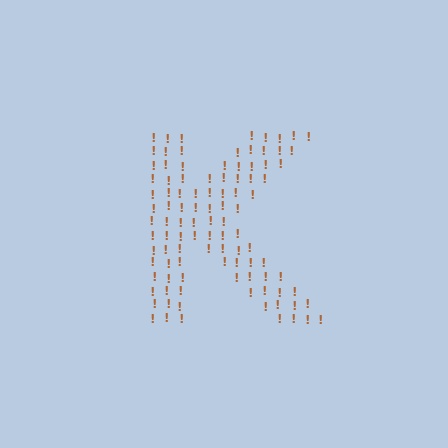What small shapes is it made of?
It is made of small exclamation marks.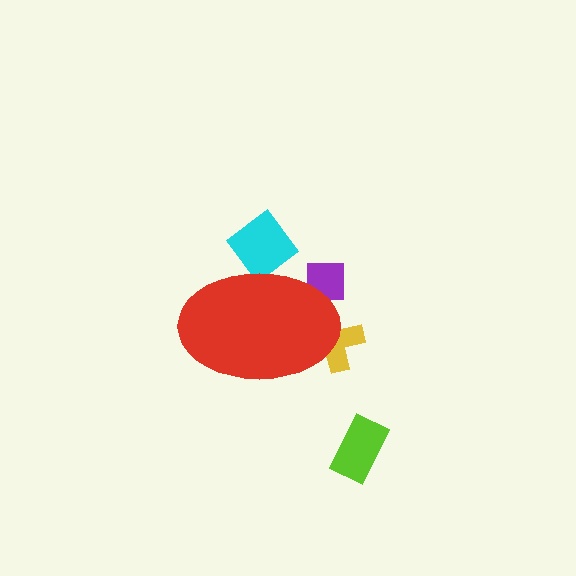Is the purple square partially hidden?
Yes, the purple square is partially hidden behind the red ellipse.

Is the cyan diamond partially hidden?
Yes, the cyan diamond is partially hidden behind the red ellipse.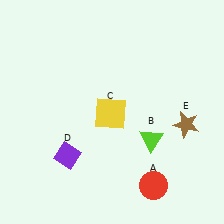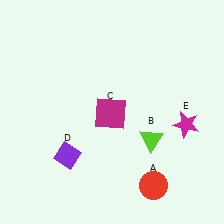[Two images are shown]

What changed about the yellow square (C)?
In Image 1, C is yellow. In Image 2, it changed to magenta.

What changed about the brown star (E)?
In Image 1, E is brown. In Image 2, it changed to magenta.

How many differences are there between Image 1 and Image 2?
There are 2 differences between the two images.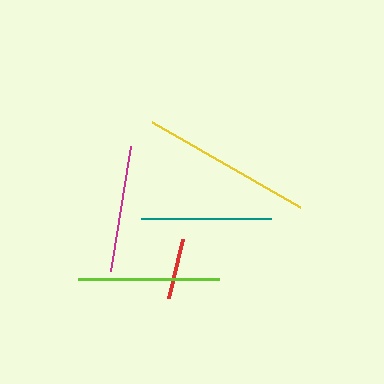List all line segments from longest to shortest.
From longest to shortest: yellow, lime, teal, magenta, red.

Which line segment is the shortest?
The red line is the shortest at approximately 61 pixels.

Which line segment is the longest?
The yellow line is the longest at approximately 170 pixels.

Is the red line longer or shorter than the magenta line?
The magenta line is longer than the red line.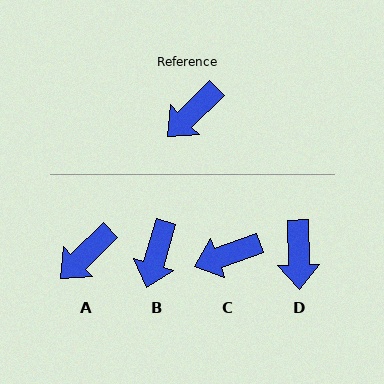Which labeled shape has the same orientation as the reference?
A.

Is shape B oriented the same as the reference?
No, it is off by about 30 degrees.